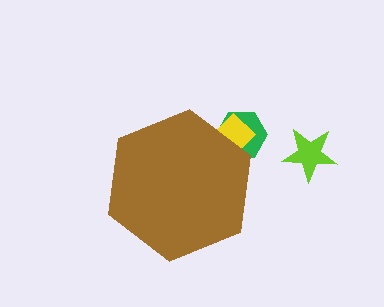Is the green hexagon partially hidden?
Yes, the green hexagon is partially hidden behind the brown hexagon.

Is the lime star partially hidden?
No, the lime star is fully visible.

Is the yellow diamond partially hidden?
Yes, the yellow diamond is partially hidden behind the brown hexagon.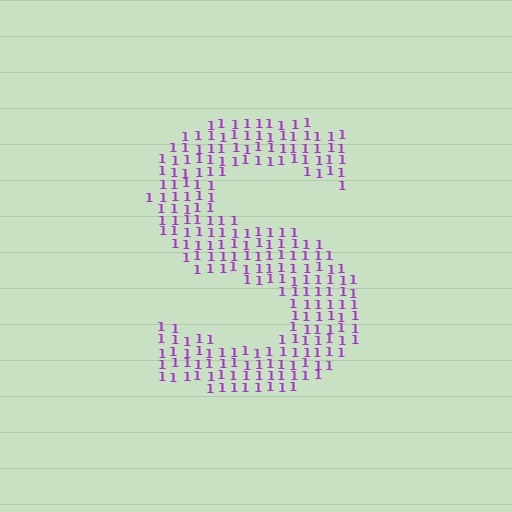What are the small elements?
The small elements are digit 1's.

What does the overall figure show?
The overall figure shows the letter S.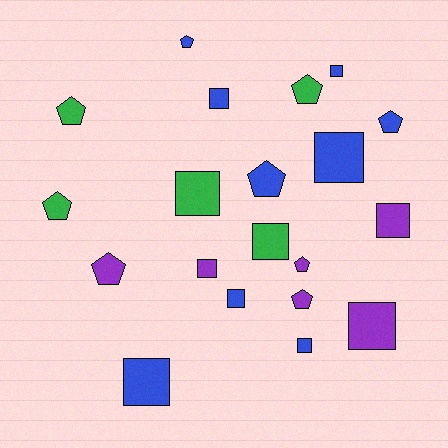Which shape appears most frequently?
Square, with 11 objects.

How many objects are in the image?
There are 20 objects.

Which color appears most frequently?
Blue, with 9 objects.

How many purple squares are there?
There are 3 purple squares.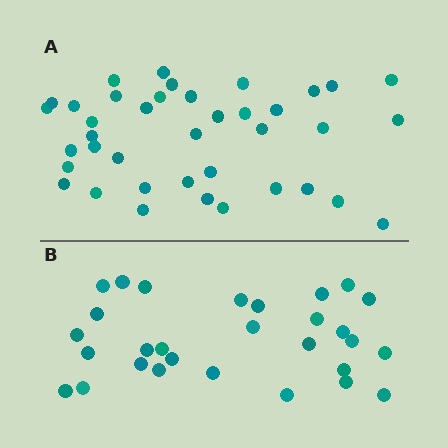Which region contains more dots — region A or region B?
Region A (the top region) has more dots.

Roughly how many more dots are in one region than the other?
Region A has roughly 10 or so more dots than region B.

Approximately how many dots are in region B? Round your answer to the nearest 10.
About 30 dots. (The exact count is 29, which rounds to 30.)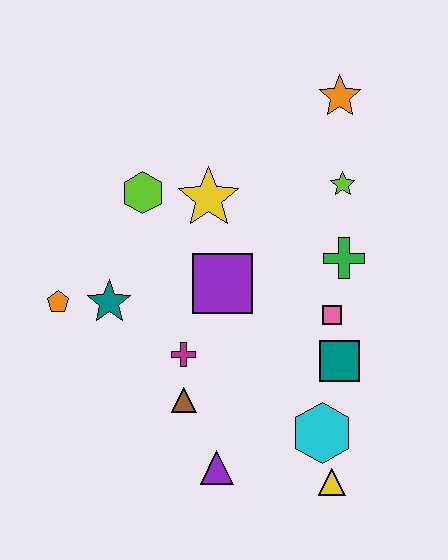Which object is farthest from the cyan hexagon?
The orange star is farthest from the cyan hexagon.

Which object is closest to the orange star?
The lime star is closest to the orange star.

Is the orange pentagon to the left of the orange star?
Yes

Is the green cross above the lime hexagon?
No